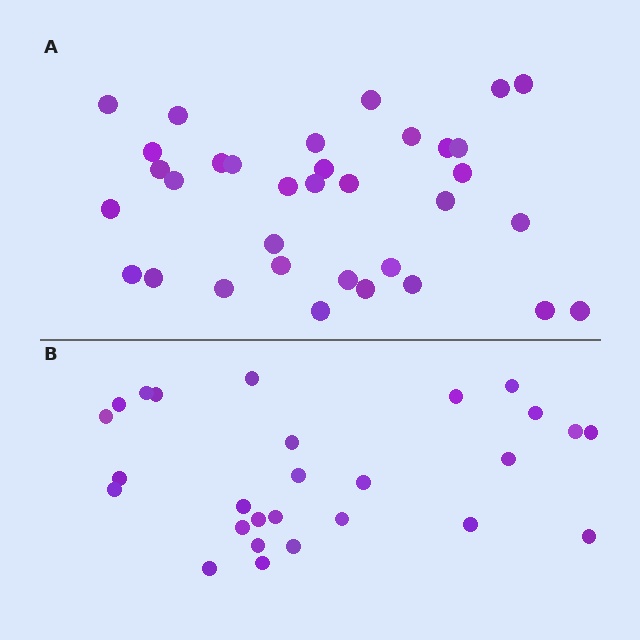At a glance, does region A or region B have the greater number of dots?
Region A (the top region) has more dots.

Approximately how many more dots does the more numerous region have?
Region A has roughly 8 or so more dots than region B.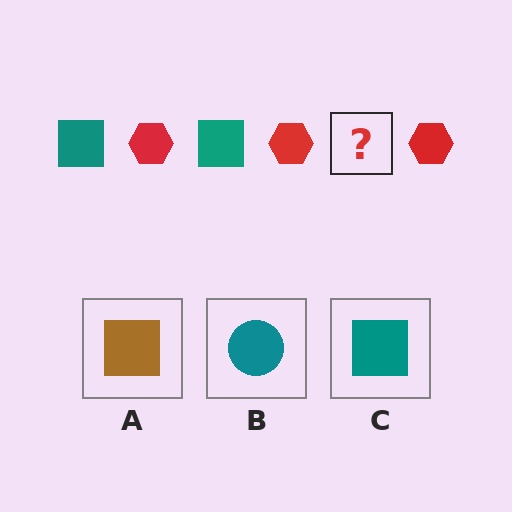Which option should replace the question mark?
Option C.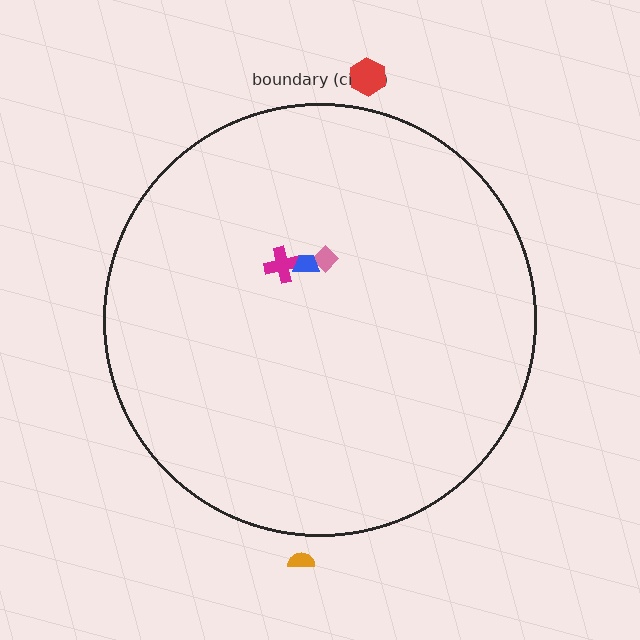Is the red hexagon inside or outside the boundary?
Outside.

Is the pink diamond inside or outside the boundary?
Inside.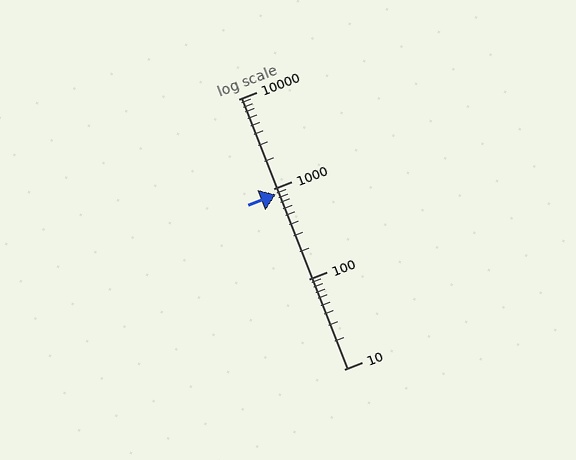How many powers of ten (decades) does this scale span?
The scale spans 3 decades, from 10 to 10000.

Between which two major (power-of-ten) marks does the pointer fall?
The pointer is between 100 and 1000.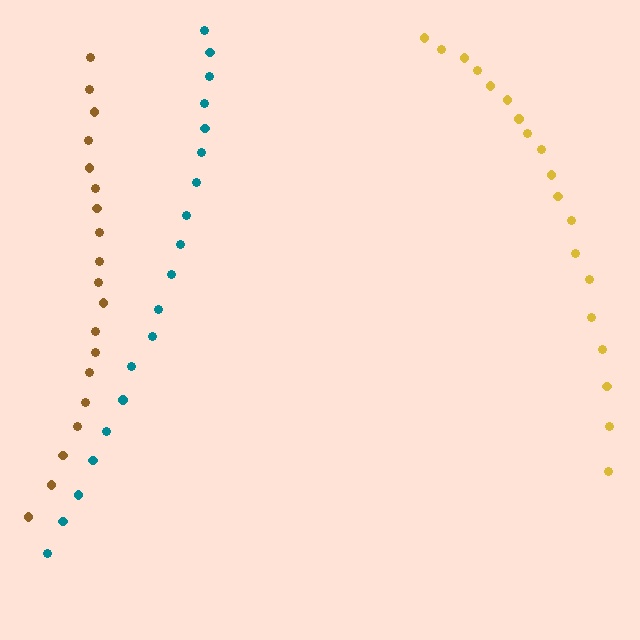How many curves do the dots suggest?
There are 3 distinct paths.